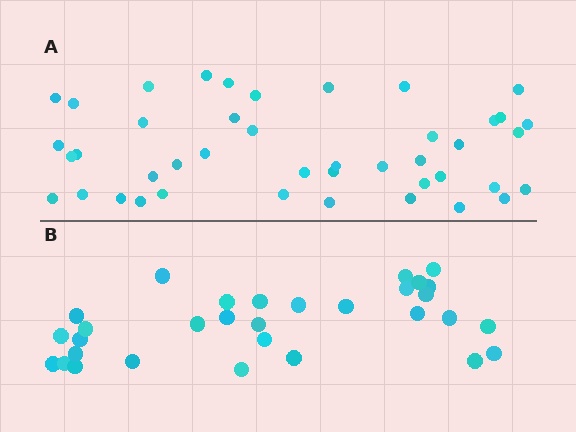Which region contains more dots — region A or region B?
Region A (the top region) has more dots.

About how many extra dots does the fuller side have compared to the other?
Region A has roughly 12 or so more dots than region B.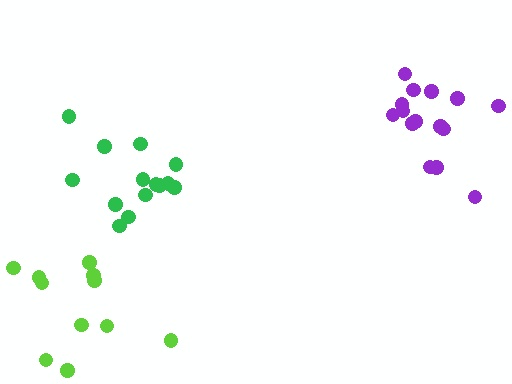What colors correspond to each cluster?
The clusters are colored: green, purple, lime.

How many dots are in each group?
Group 1: 15 dots, Group 2: 15 dots, Group 3: 12 dots (42 total).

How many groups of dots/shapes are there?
There are 3 groups.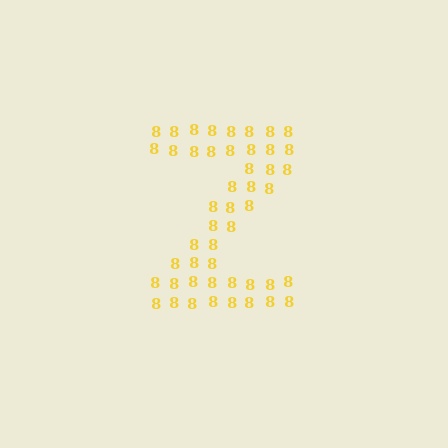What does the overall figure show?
The overall figure shows the letter Z.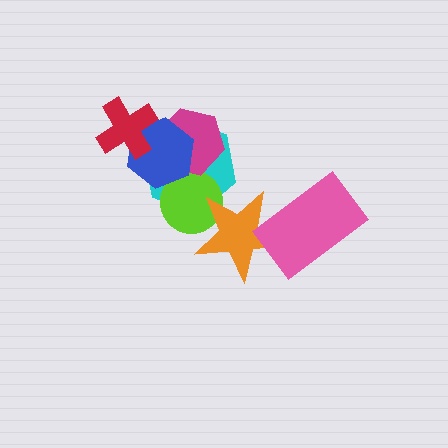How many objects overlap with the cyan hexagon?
4 objects overlap with the cyan hexagon.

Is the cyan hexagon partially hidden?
Yes, it is partially covered by another shape.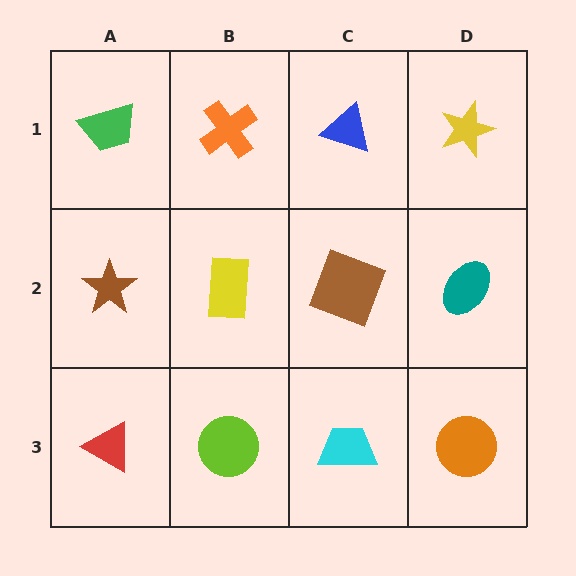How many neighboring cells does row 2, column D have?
3.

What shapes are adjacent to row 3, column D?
A teal ellipse (row 2, column D), a cyan trapezoid (row 3, column C).